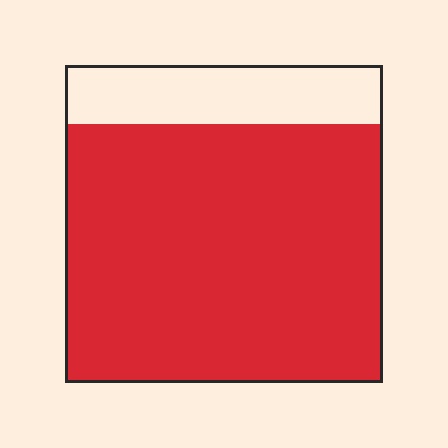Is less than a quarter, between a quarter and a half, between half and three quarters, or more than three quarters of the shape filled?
More than three quarters.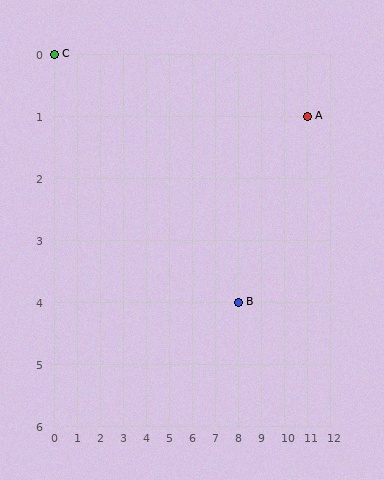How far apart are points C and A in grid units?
Points C and A are 11 columns and 1 row apart (about 11.0 grid units diagonally).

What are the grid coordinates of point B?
Point B is at grid coordinates (8, 4).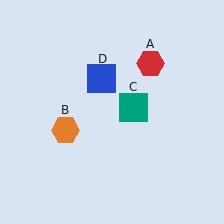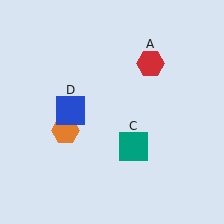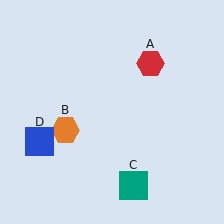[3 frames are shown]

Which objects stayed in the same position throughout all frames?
Red hexagon (object A) and orange hexagon (object B) remained stationary.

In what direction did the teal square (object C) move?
The teal square (object C) moved down.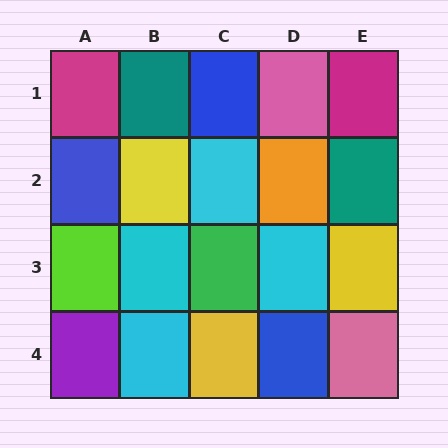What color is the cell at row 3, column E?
Yellow.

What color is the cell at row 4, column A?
Purple.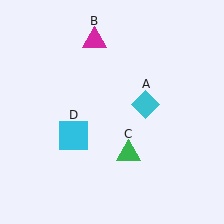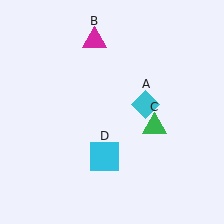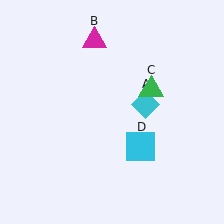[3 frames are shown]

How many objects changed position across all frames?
2 objects changed position: green triangle (object C), cyan square (object D).